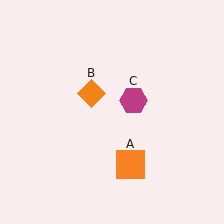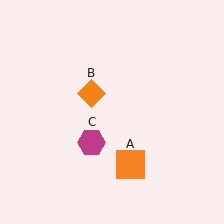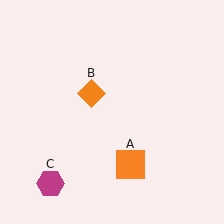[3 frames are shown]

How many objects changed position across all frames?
1 object changed position: magenta hexagon (object C).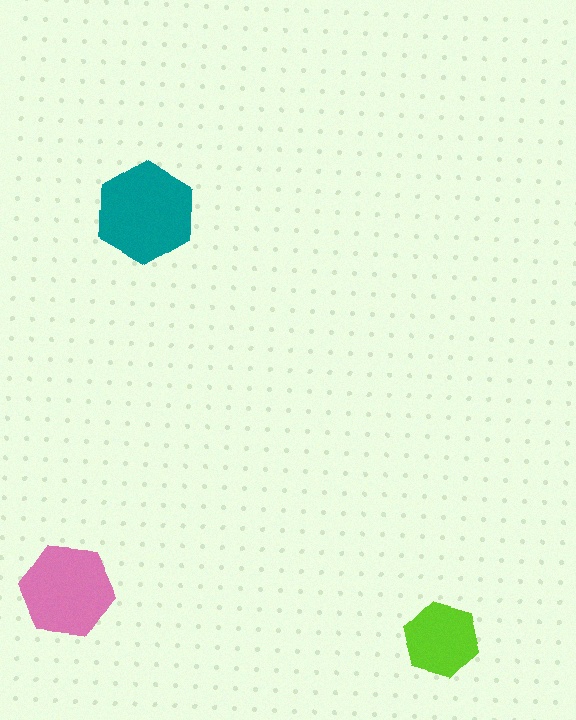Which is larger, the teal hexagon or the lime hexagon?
The teal one.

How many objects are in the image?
There are 3 objects in the image.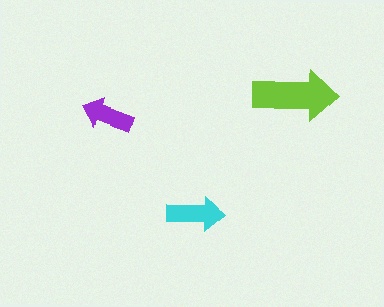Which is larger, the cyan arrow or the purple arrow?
The cyan one.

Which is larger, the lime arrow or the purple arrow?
The lime one.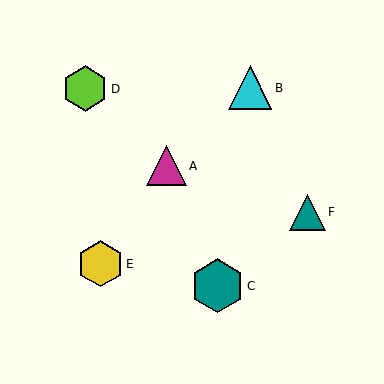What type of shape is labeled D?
Shape D is a lime hexagon.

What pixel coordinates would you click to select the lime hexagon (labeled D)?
Click at (85, 89) to select the lime hexagon D.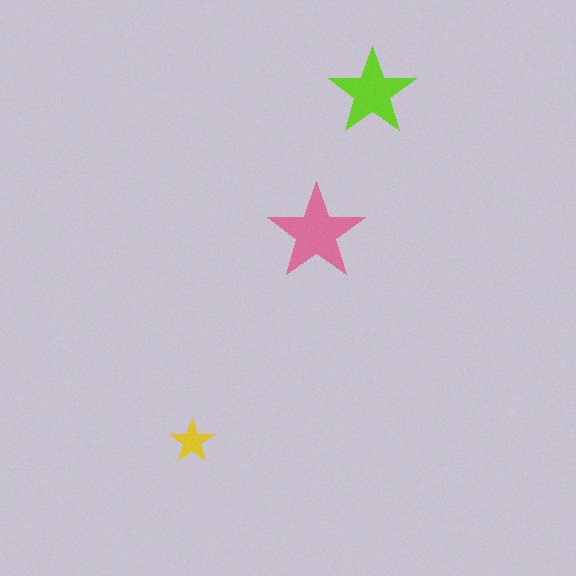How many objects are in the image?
There are 3 objects in the image.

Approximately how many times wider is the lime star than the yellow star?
About 2 times wider.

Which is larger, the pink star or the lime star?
The pink one.